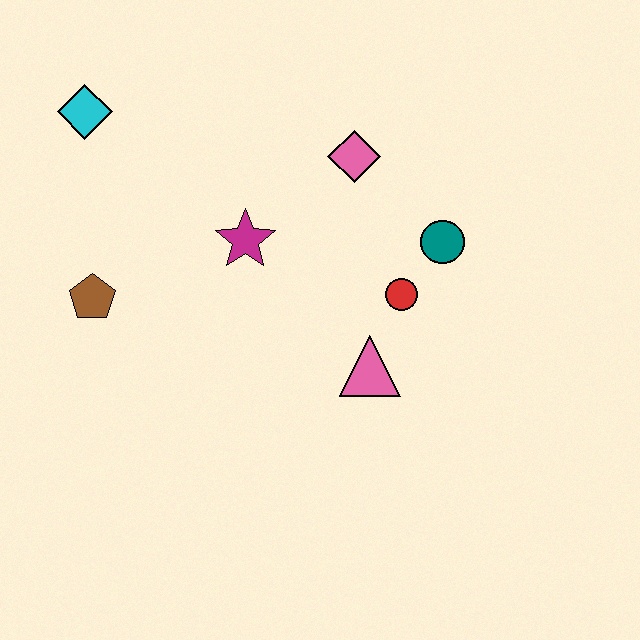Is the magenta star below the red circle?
No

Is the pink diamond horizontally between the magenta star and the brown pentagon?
No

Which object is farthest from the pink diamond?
The brown pentagon is farthest from the pink diamond.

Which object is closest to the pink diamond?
The teal circle is closest to the pink diamond.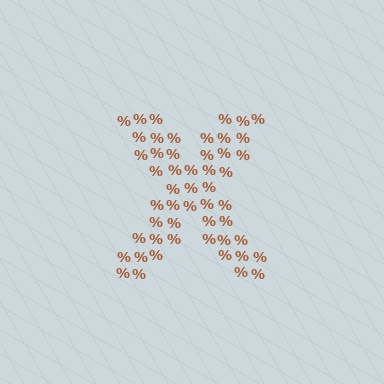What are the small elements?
The small elements are percent signs.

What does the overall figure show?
The overall figure shows the letter X.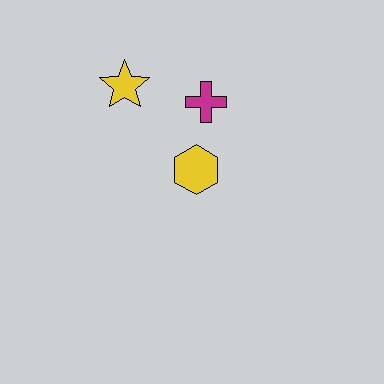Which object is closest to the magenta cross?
The yellow hexagon is closest to the magenta cross.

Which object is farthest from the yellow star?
The yellow hexagon is farthest from the yellow star.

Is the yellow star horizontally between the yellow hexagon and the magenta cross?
No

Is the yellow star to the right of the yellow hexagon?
No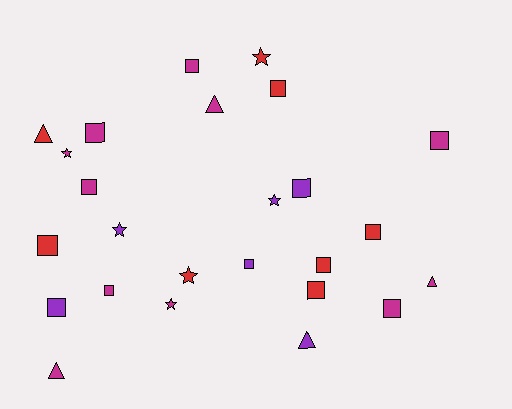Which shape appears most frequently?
Square, with 14 objects.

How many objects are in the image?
There are 25 objects.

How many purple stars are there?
There are 2 purple stars.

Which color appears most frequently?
Magenta, with 11 objects.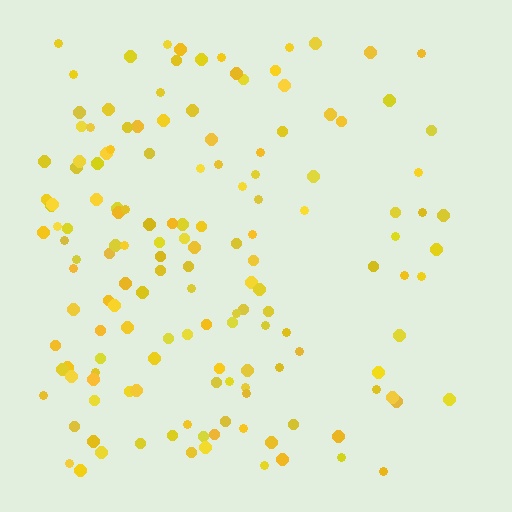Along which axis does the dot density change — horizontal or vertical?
Horizontal.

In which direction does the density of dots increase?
From right to left, with the left side densest.